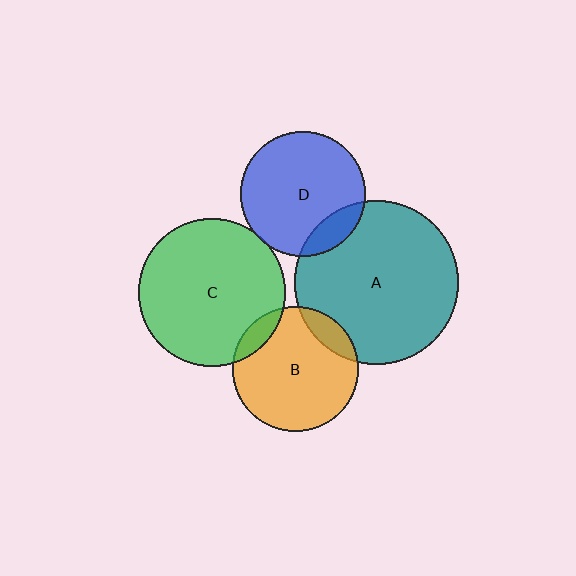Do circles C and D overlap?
Yes.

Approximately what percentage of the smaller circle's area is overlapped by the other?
Approximately 5%.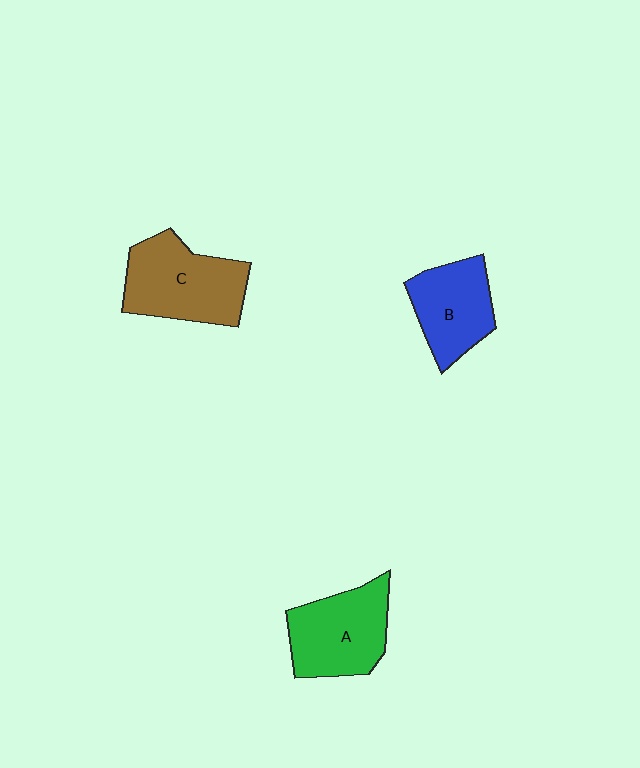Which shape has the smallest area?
Shape B (blue).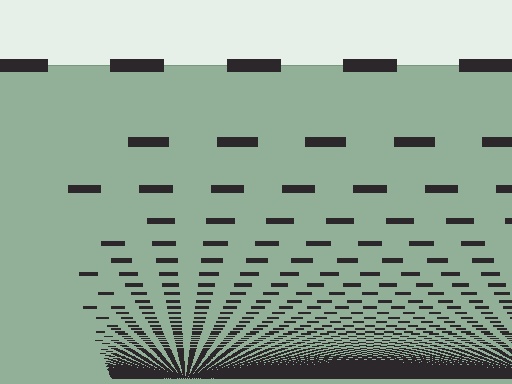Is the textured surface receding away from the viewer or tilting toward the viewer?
The surface appears to tilt toward the viewer. Texture elements get larger and sparser toward the top.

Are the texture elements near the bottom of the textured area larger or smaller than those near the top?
Smaller. The gradient is inverted — elements near the bottom are smaller and denser.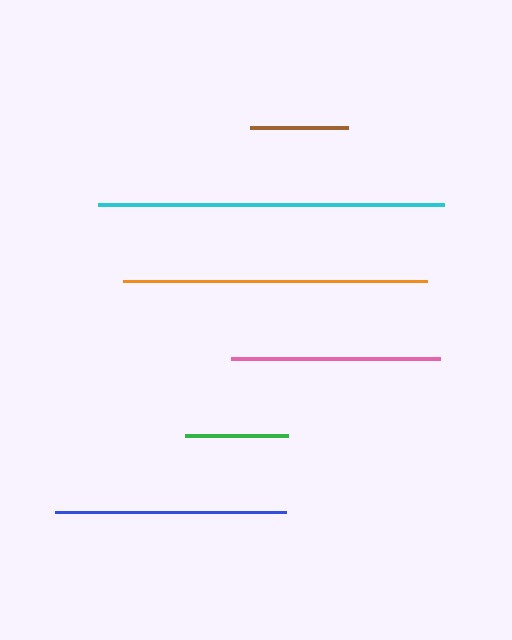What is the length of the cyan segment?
The cyan segment is approximately 346 pixels long.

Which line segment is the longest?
The cyan line is the longest at approximately 346 pixels.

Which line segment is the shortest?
The brown line is the shortest at approximately 98 pixels.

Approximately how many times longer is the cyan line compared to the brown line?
The cyan line is approximately 3.5 times the length of the brown line.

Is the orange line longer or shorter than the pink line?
The orange line is longer than the pink line.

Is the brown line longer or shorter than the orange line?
The orange line is longer than the brown line.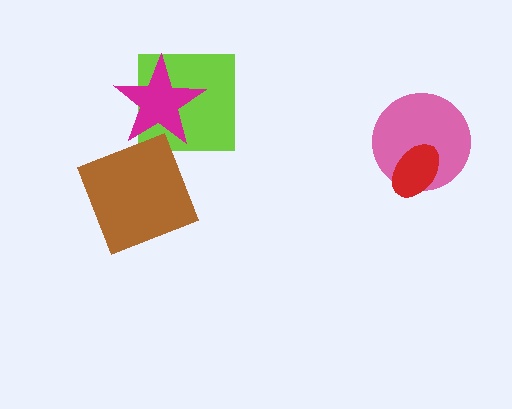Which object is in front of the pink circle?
The red ellipse is in front of the pink circle.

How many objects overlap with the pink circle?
1 object overlaps with the pink circle.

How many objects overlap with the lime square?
1 object overlaps with the lime square.